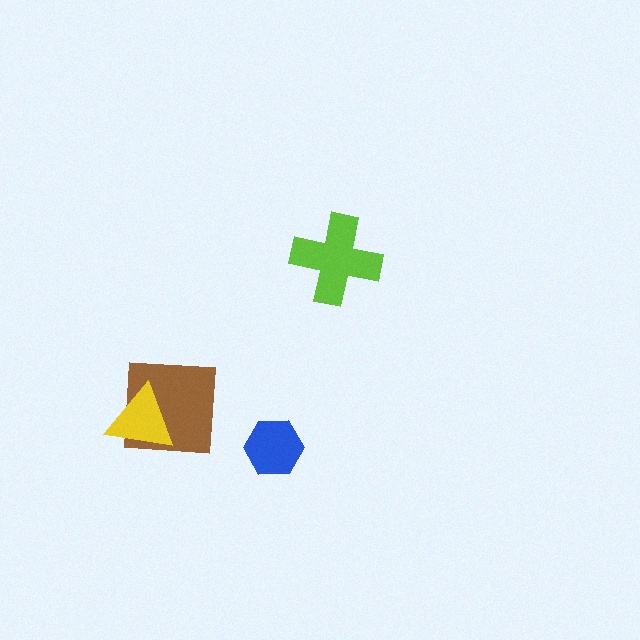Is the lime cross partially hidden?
No, no other shape covers it.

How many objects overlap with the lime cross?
0 objects overlap with the lime cross.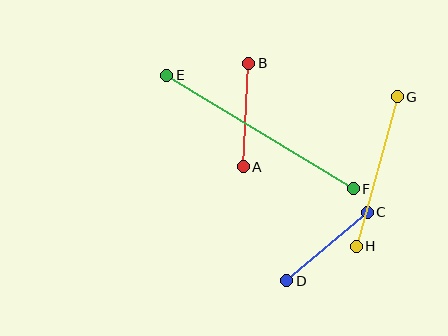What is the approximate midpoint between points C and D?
The midpoint is at approximately (327, 246) pixels.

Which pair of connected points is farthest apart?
Points E and F are farthest apart.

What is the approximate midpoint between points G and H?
The midpoint is at approximately (377, 172) pixels.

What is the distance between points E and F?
The distance is approximately 218 pixels.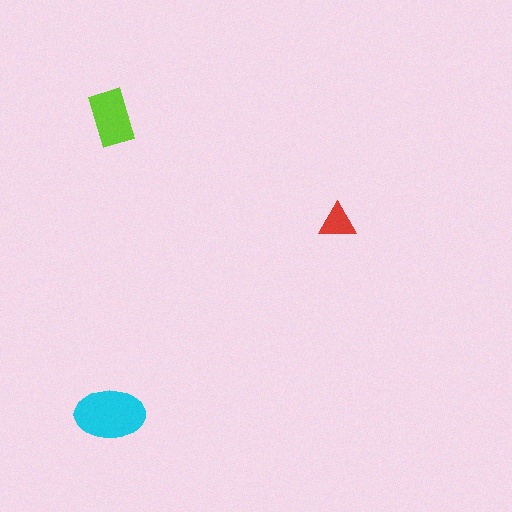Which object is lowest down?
The cyan ellipse is bottommost.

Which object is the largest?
The cyan ellipse.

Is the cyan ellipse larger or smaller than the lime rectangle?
Larger.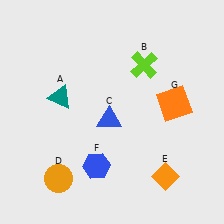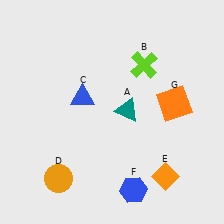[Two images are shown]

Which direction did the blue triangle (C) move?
The blue triangle (C) moved left.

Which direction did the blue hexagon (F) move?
The blue hexagon (F) moved right.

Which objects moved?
The objects that moved are: the teal triangle (A), the blue triangle (C), the blue hexagon (F).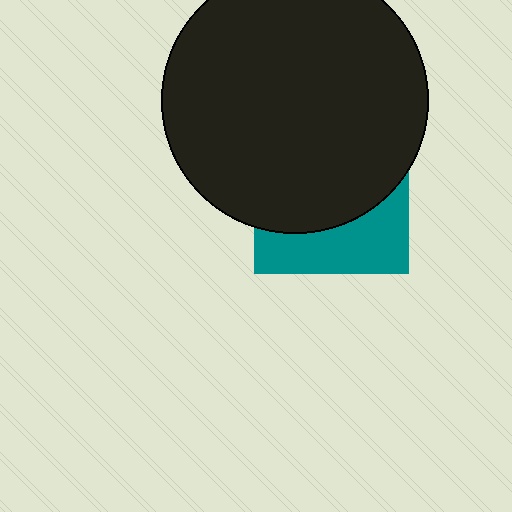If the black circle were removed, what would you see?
You would see the complete teal square.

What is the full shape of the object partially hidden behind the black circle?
The partially hidden object is a teal square.